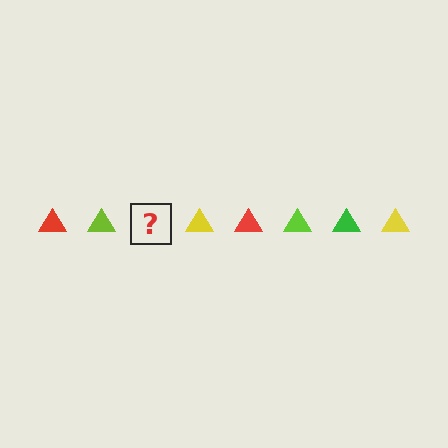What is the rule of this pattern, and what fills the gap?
The rule is that the pattern cycles through red, lime, green, yellow triangles. The gap should be filled with a green triangle.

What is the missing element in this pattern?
The missing element is a green triangle.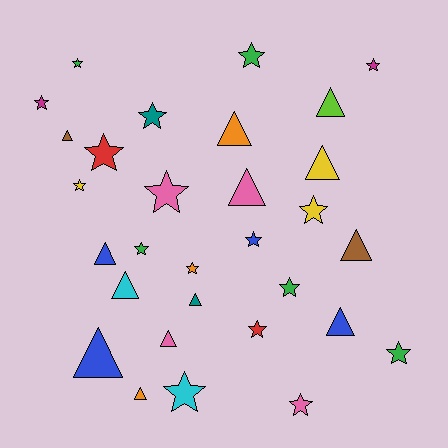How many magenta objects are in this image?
There are 2 magenta objects.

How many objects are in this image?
There are 30 objects.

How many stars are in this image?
There are 17 stars.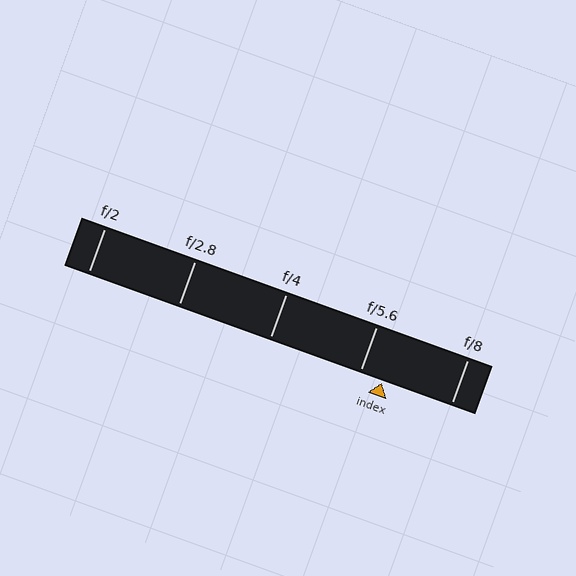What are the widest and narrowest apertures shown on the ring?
The widest aperture shown is f/2 and the narrowest is f/8.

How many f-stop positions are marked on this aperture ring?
There are 5 f-stop positions marked.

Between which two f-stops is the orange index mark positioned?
The index mark is between f/5.6 and f/8.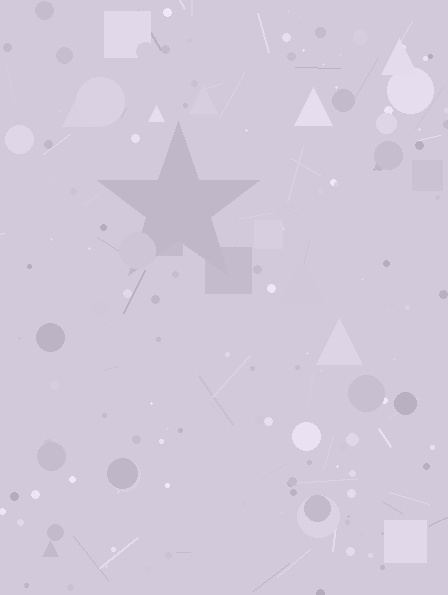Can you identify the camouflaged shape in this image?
The camouflaged shape is a star.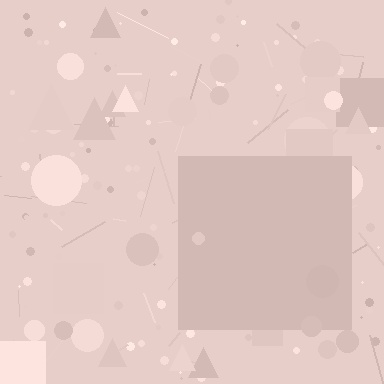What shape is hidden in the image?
A square is hidden in the image.